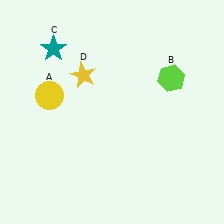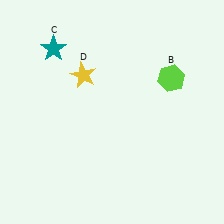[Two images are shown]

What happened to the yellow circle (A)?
The yellow circle (A) was removed in Image 2. It was in the top-left area of Image 1.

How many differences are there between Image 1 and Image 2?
There is 1 difference between the two images.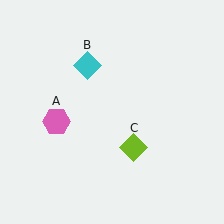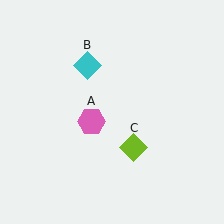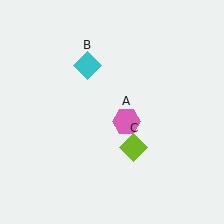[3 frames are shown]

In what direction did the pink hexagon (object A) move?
The pink hexagon (object A) moved right.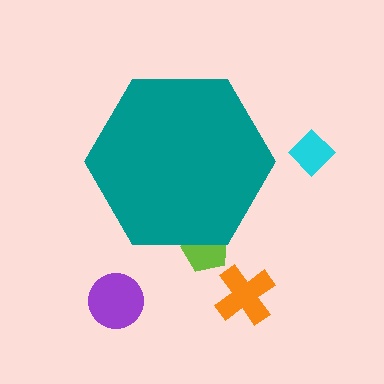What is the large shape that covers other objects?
A teal hexagon.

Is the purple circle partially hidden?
No, the purple circle is fully visible.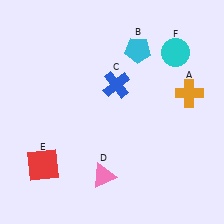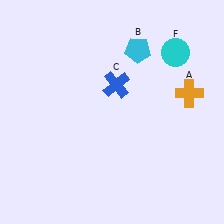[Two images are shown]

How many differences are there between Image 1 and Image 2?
There are 2 differences between the two images.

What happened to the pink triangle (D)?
The pink triangle (D) was removed in Image 2. It was in the bottom-left area of Image 1.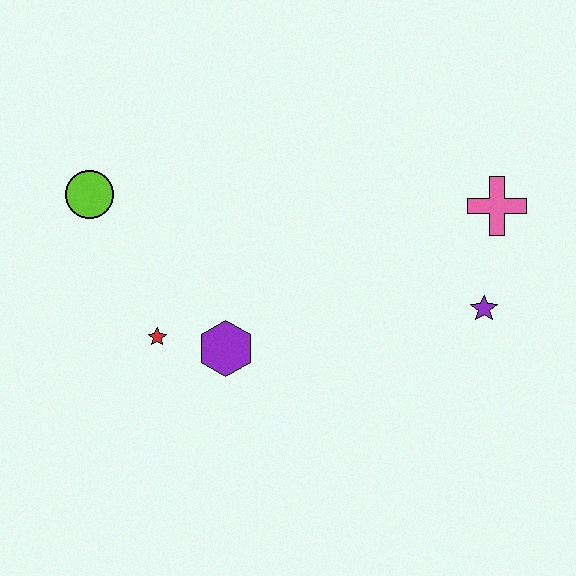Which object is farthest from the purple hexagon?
The pink cross is farthest from the purple hexagon.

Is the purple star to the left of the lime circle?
No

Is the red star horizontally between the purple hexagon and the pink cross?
No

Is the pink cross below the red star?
No